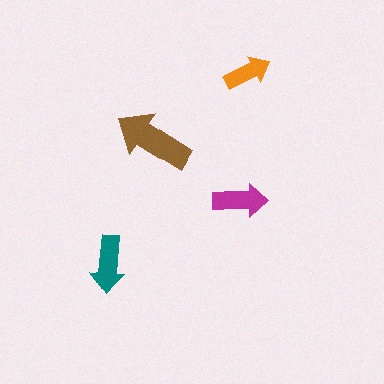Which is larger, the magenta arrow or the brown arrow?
The brown one.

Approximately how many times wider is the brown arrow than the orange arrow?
About 1.5 times wider.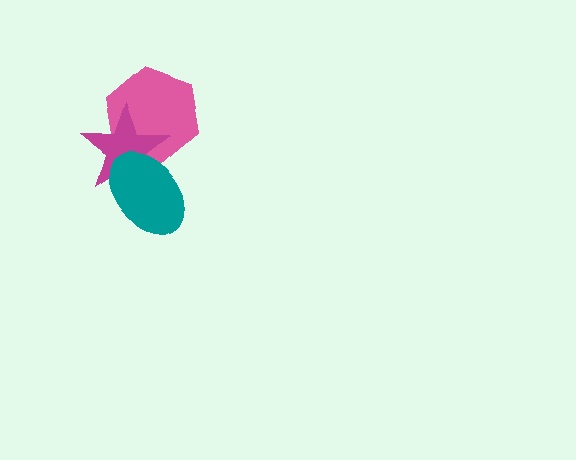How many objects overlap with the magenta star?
2 objects overlap with the magenta star.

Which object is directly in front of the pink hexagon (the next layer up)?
The magenta star is directly in front of the pink hexagon.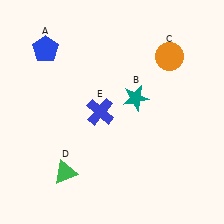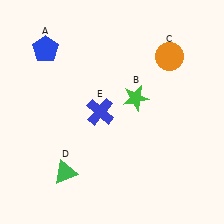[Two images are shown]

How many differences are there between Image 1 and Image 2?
There is 1 difference between the two images.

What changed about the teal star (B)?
In Image 1, B is teal. In Image 2, it changed to green.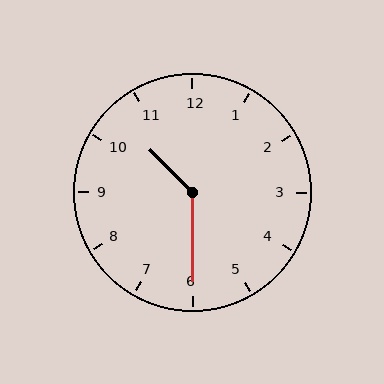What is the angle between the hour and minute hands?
Approximately 135 degrees.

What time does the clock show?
10:30.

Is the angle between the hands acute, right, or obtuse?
It is obtuse.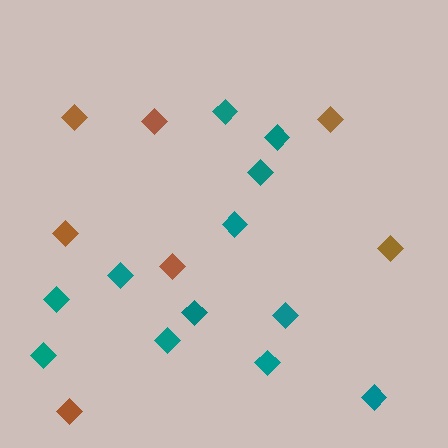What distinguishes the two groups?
There are 2 groups: one group of brown diamonds (7) and one group of teal diamonds (12).